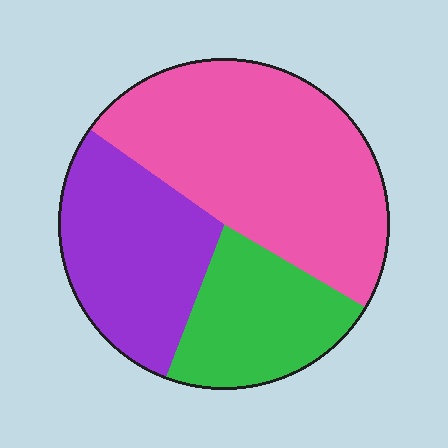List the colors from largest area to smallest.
From largest to smallest: pink, purple, green.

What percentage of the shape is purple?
Purple takes up between a sixth and a third of the shape.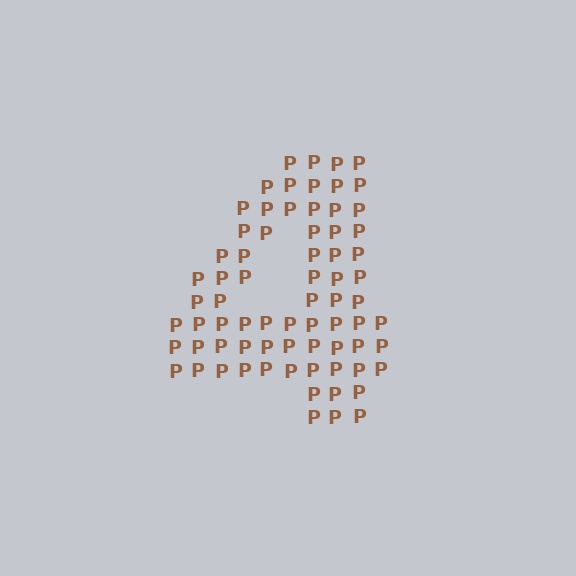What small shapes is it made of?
It is made of small letter P's.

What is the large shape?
The large shape is the digit 4.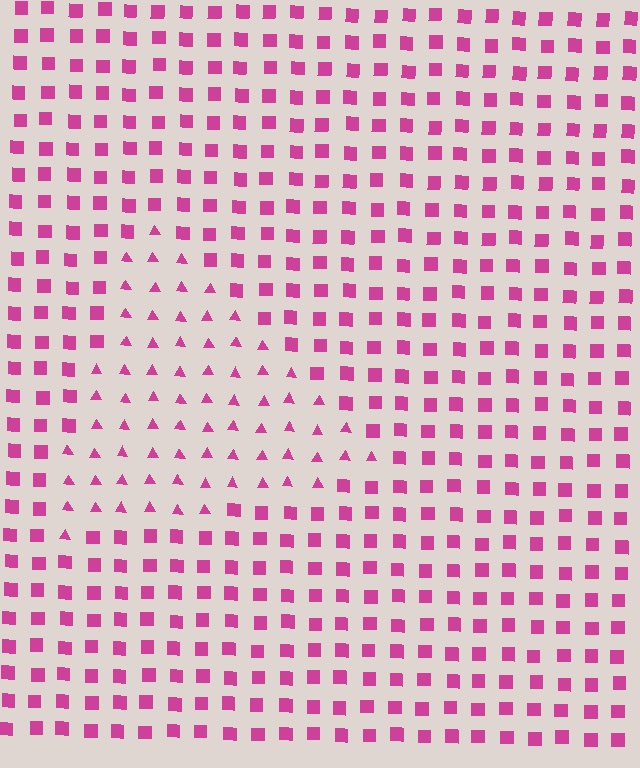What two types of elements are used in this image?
The image uses triangles inside the triangle region and squares outside it.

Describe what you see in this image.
The image is filled with small magenta elements arranged in a uniform grid. A triangle-shaped region contains triangles, while the surrounding area contains squares. The boundary is defined purely by the change in element shape.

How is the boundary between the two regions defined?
The boundary is defined by a change in element shape: triangles inside vs. squares outside. All elements share the same color and spacing.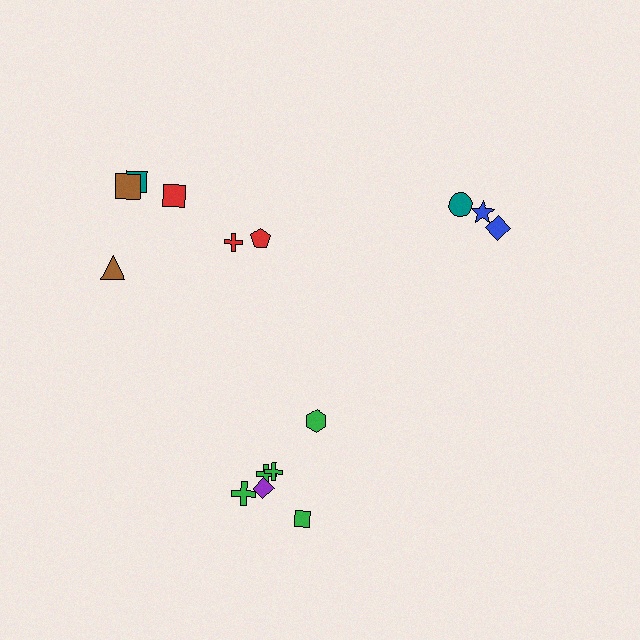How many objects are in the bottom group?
There are 6 objects.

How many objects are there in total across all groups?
There are 15 objects.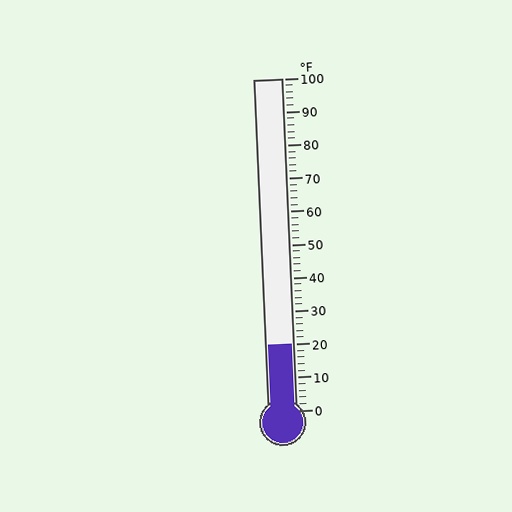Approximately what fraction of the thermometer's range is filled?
The thermometer is filled to approximately 20% of its range.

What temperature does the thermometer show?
The thermometer shows approximately 20°F.